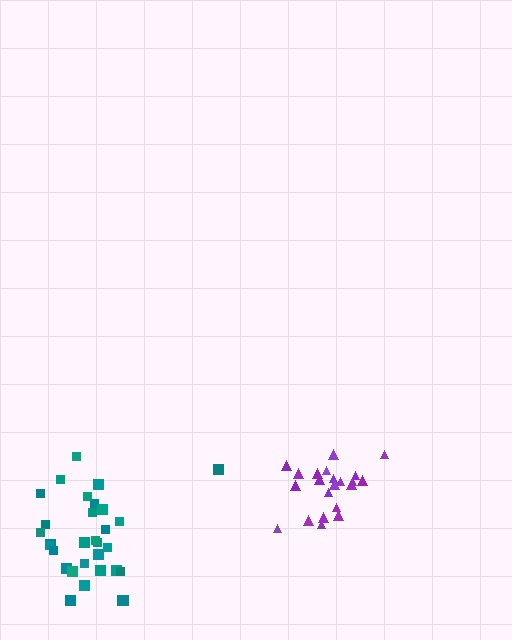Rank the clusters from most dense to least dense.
purple, teal.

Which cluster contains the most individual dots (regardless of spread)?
Teal (31).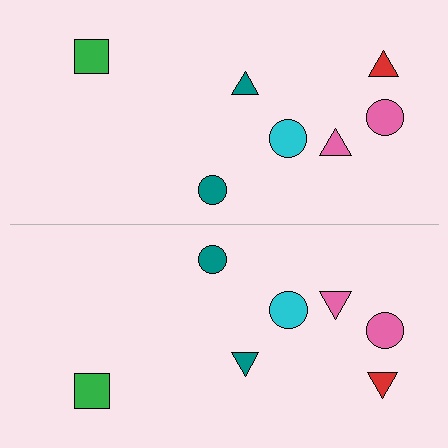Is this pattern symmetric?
Yes, this pattern has bilateral (reflection) symmetry.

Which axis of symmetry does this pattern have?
The pattern has a horizontal axis of symmetry running through the center of the image.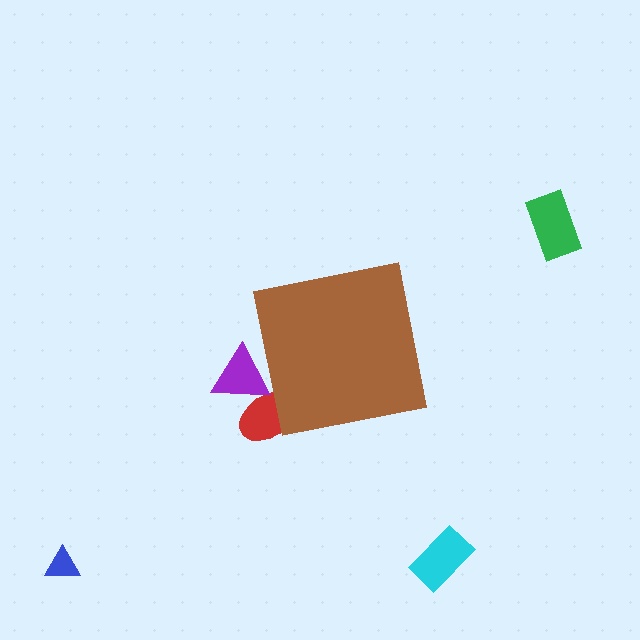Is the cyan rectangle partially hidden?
No, the cyan rectangle is fully visible.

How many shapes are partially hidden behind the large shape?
2 shapes are partially hidden.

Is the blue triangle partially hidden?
No, the blue triangle is fully visible.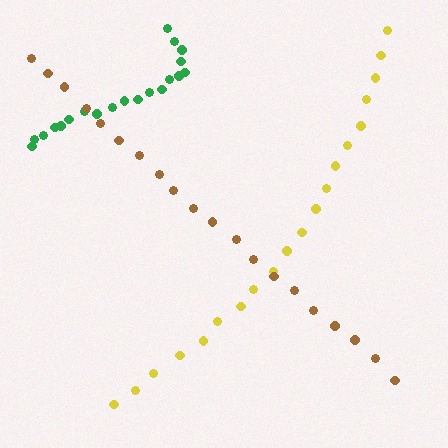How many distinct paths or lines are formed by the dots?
There are 3 distinct paths.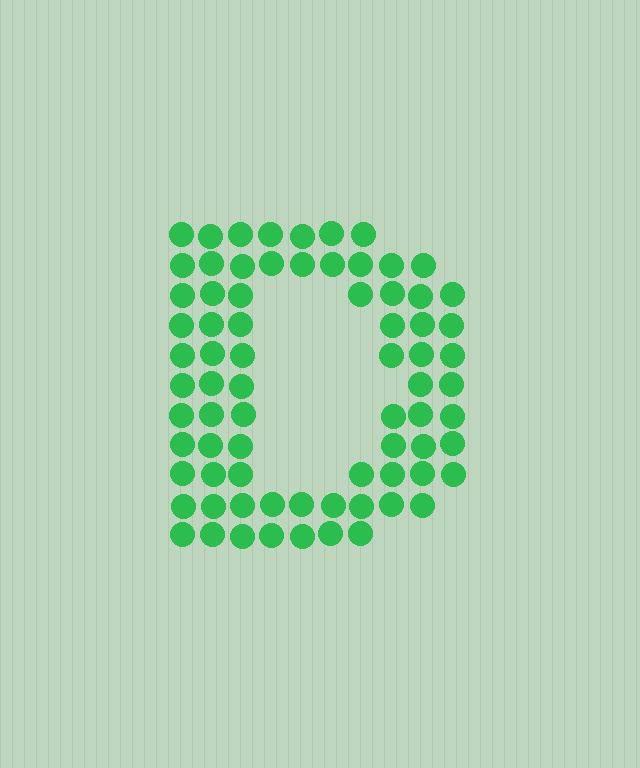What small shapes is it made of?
It is made of small circles.